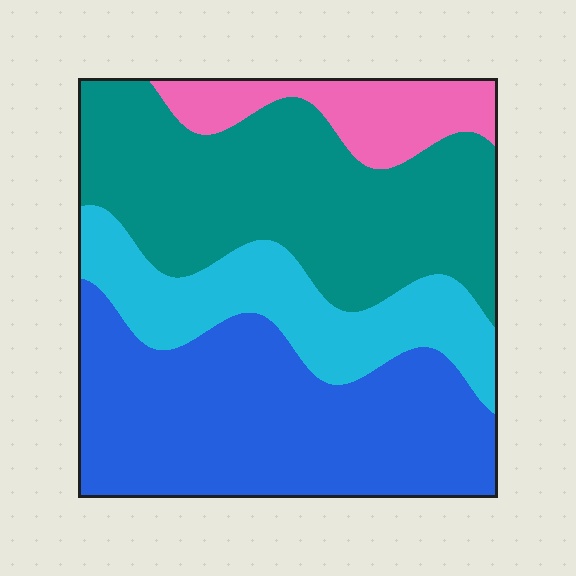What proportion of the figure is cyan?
Cyan takes up between a sixth and a third of the figure.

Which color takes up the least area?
Pink, at roughly 10%.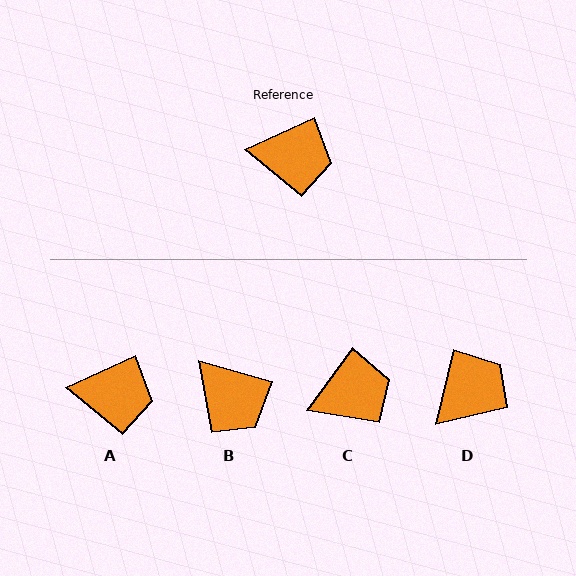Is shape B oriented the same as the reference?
No, it is off by about 41 degrees.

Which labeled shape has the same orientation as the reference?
A.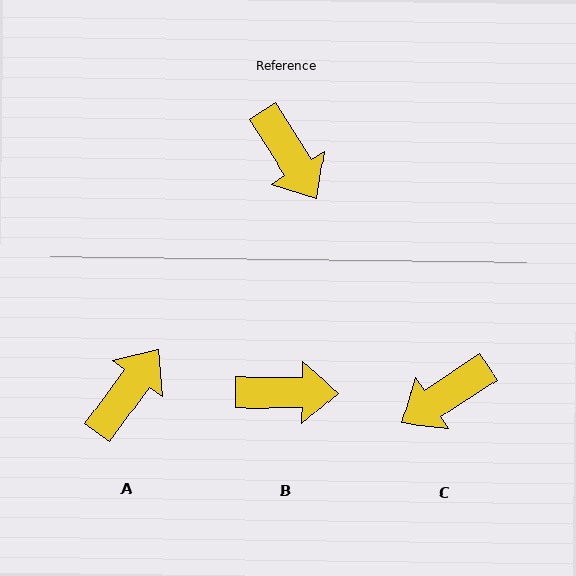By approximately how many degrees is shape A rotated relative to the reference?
Approximately 112 degrees counter-clockwise.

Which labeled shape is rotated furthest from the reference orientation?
A, about 112 degrees away.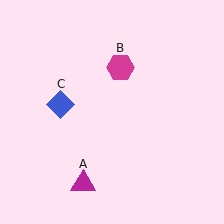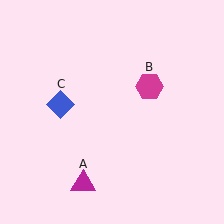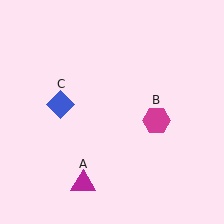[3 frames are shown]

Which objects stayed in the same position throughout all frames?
Magenta triangle (object A) and blue diamond (object C) remained stationary.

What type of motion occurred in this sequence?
The magenta hexagon (object B) rotated clockwise around the center of the scene.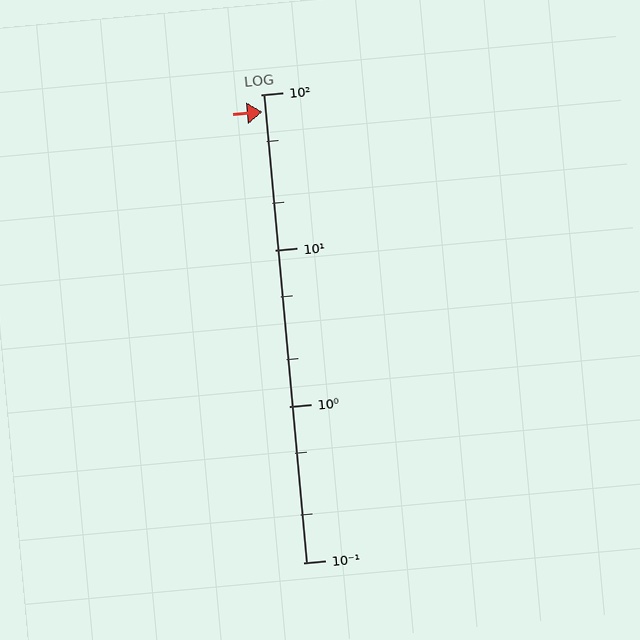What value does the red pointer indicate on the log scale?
The pointer indicates approximately 77.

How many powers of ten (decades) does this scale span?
The scale spans 3 decades, from 0.1 to 100.